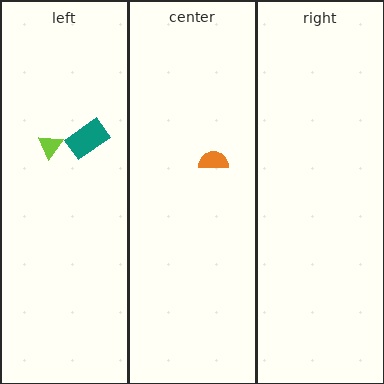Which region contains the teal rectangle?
The left region.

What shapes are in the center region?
The orange semicircle.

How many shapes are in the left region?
2.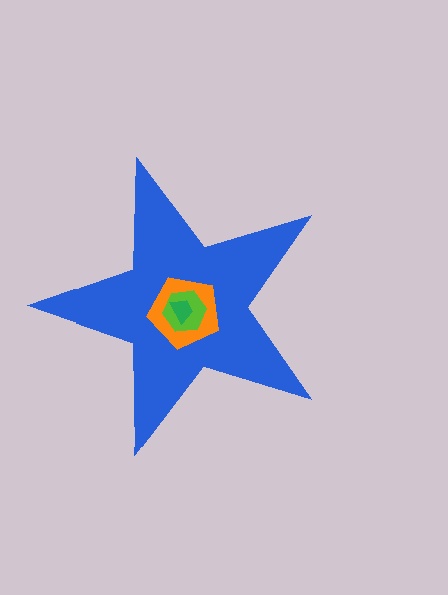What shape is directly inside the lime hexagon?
The green trapezoid.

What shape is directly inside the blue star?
The orange pentagon.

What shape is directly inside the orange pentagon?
The lime hexagon.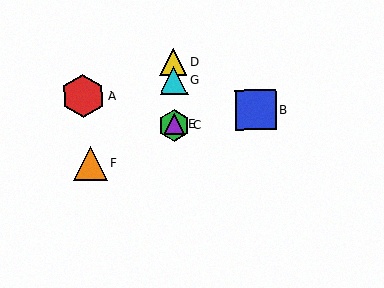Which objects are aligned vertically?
Objects C, D, E, G are aligned vertically.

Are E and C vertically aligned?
Yes, both are at x≈174.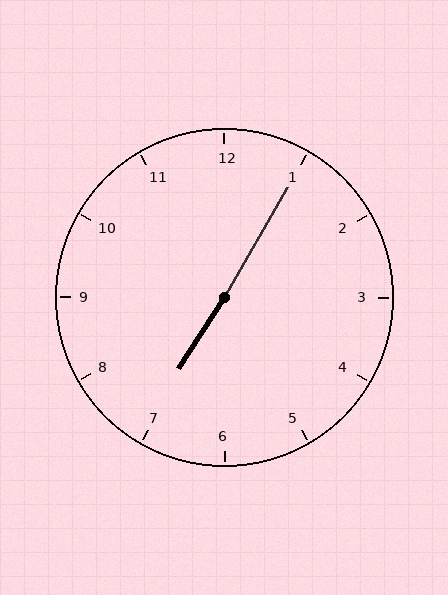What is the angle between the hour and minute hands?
Approximately 178 degrees.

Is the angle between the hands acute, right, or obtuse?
It is obtuse.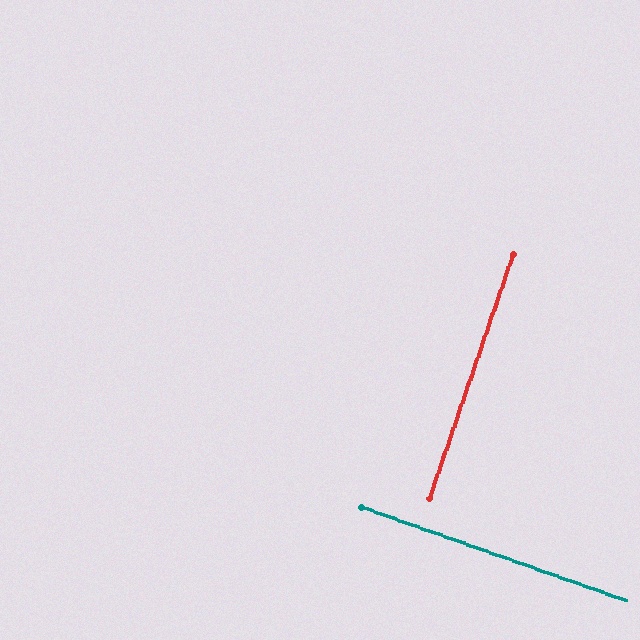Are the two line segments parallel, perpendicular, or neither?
Perpendicular — they meet at approximately 90°.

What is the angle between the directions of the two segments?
Approximately 90 degrees.